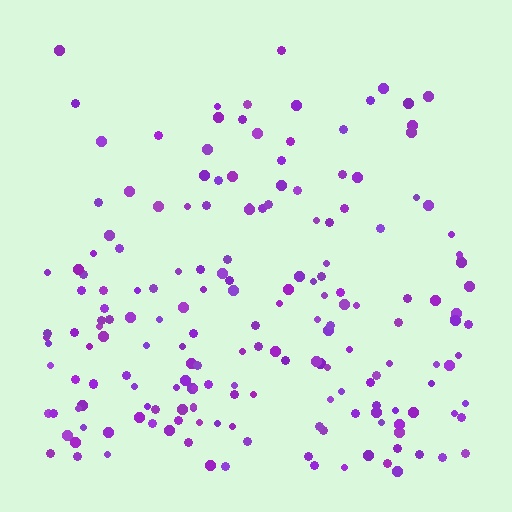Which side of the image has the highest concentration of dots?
The bottom.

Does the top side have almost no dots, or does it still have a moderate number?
Still a moderate number, just noticeably fewer than the bottom.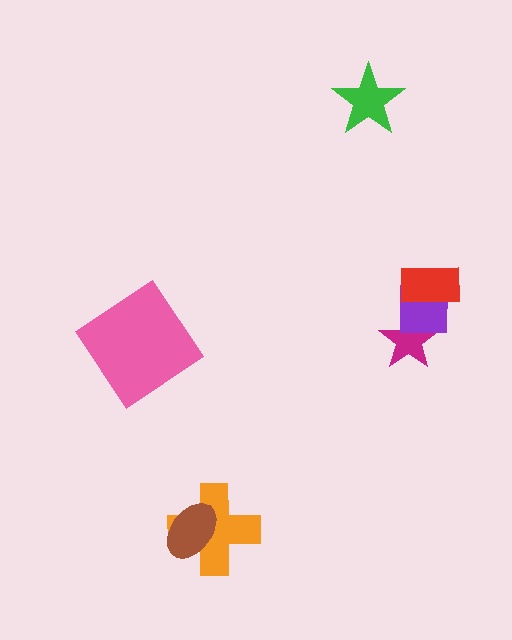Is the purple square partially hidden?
Yes, it is partially covered by another shape.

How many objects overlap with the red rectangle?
1 object overlaps with the red rectangle.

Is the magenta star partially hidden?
Yes, it is partially covered by another shape.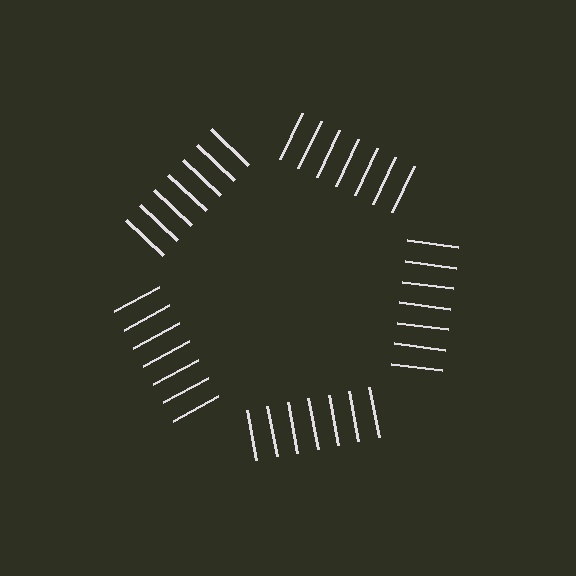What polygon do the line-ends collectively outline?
An illusory pentagon — the line segments terminate on its edges but no continuous stroke is drawn.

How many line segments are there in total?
35 — 7 along each of the 5 edges.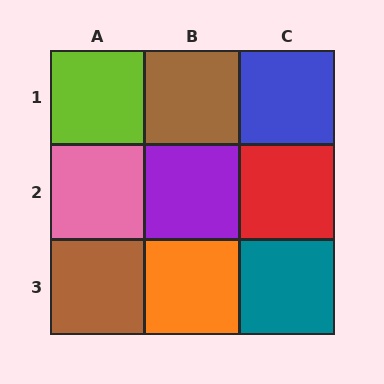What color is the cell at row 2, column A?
Pink.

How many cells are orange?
1 cell is orange.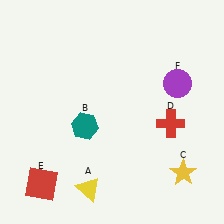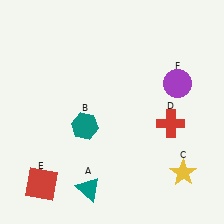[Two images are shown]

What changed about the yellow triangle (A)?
In Image 1, A is yellow. In Image 2, it changed to teal.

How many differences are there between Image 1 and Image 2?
There is 1 difference between the two images.